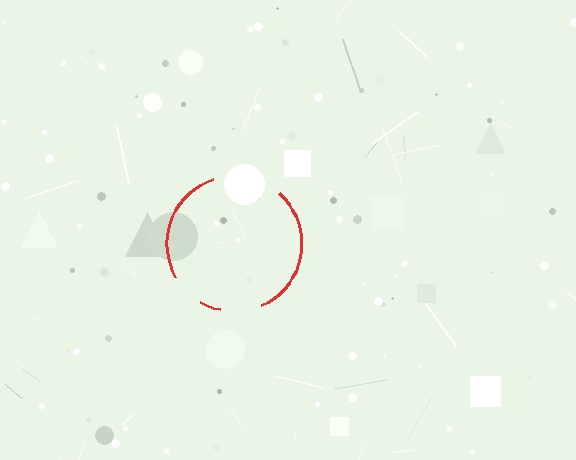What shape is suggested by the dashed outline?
The dashed outline suggests a circle.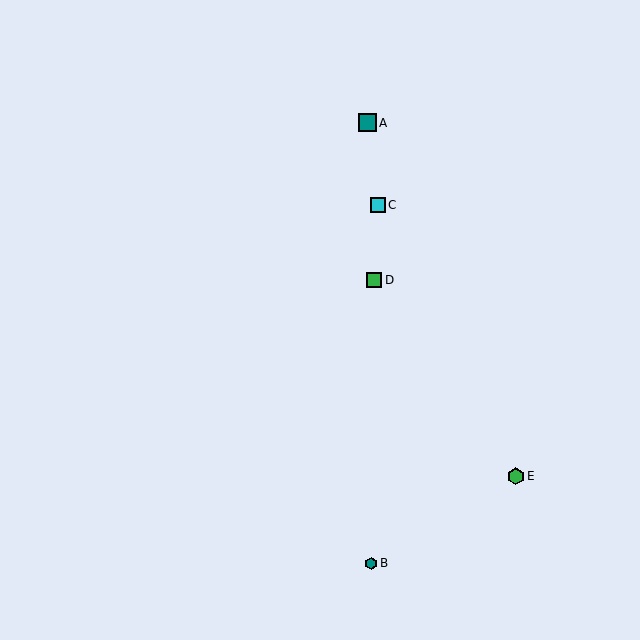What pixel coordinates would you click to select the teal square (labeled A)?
Click at (367, 123) to select the teal square A.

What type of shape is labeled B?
Shape B is a teal hexagon.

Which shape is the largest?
The teal square (labeled A) is the largest.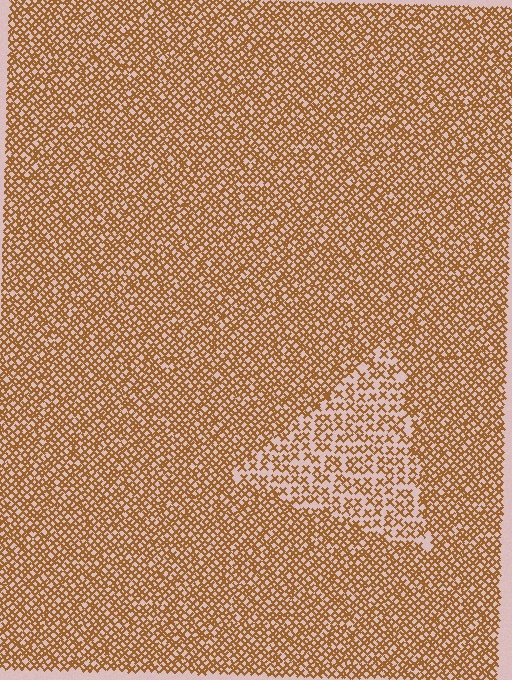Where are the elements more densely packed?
The elements are more densely packed outside the triangle boundary.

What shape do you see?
I see a triangle.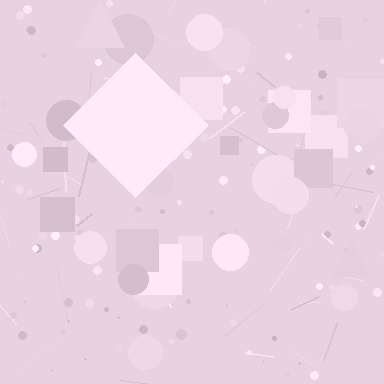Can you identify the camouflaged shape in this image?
The camouflaged shape is a diamond.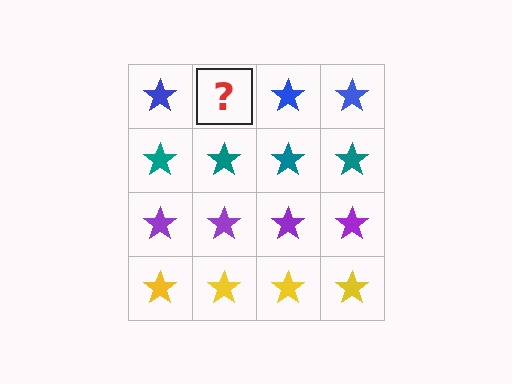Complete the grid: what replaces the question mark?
The question mark should be replaced with a blue star.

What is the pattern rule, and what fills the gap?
The rule is that each row has a consistent color. The gap should be filled with a blue star.